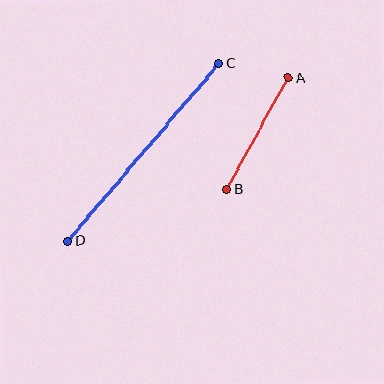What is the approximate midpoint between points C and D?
The midpoint is at approximately (143, 152) pixels.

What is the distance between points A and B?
The distance is approximately 128 pixels.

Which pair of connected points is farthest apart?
Points C and D are farthest apart.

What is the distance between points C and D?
The distance is approximately 233 pixels.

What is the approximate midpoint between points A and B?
The midpoint is at approximately (258, 134) pixels.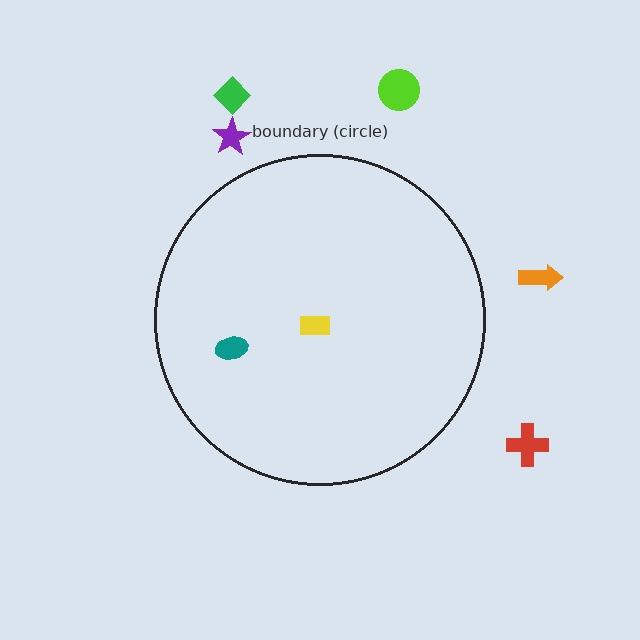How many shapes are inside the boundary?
2 inside, 5 outside.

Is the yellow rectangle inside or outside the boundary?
Inside.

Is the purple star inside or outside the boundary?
Outside.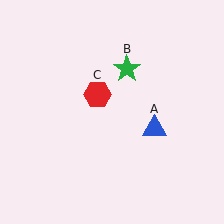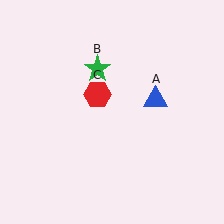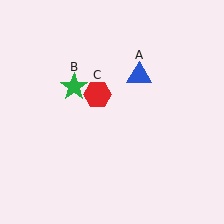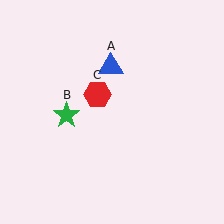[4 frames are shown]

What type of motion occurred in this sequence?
The blue triangle (object A), green star (object B) rotated counterclockwise around the center of the scene.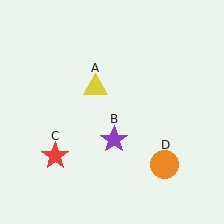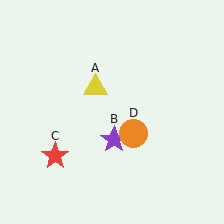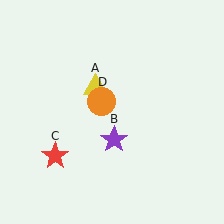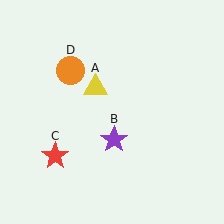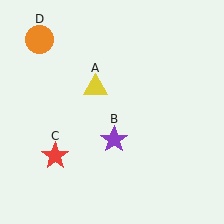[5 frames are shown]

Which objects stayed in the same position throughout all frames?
Yellow triangle (object A) and purple star (object B) and red star (object C) remained stationary.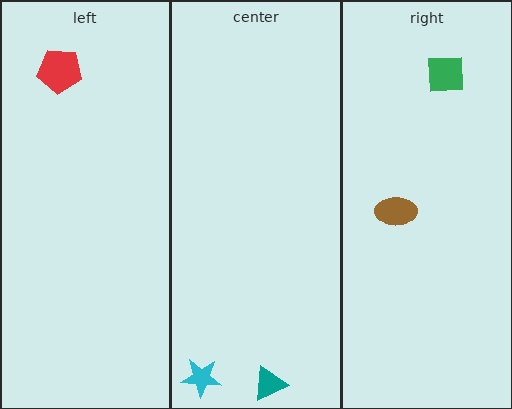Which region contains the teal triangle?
The center region.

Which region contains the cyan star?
The center region.